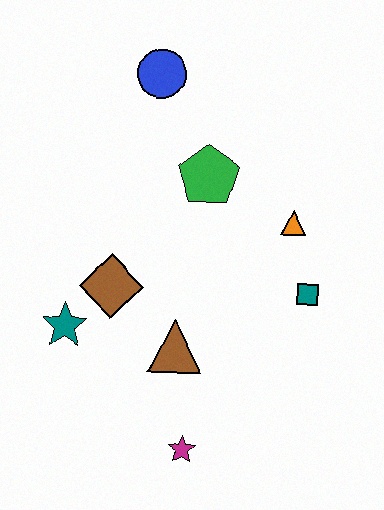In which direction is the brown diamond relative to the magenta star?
The brown diamond is above the magenta star.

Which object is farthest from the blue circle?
The magenta star is farthest from the blue circle.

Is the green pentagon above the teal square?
Yes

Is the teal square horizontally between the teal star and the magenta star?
No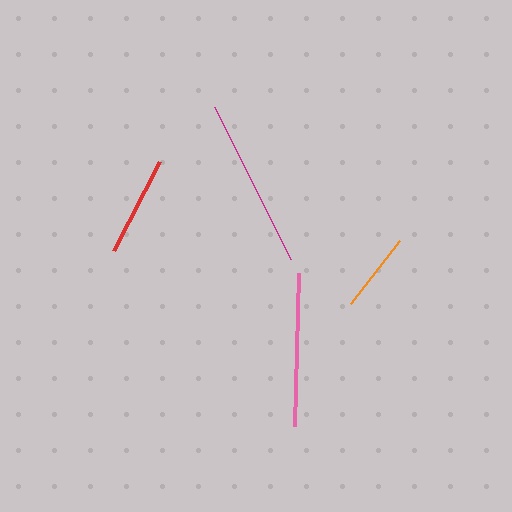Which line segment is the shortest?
The orange line is the shortest at approximately 79 pixels.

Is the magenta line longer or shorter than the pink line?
The magenta line is longer than the pink line.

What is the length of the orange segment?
The orange segment is approximately 79 pixels long.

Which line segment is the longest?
The magenta line is the longest at approximately 170 pixels.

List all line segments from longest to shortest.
From longest to shortest: magenta, pink, red, orange.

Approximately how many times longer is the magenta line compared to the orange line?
The magenta line is approximately 2.2 times the length of the orange line.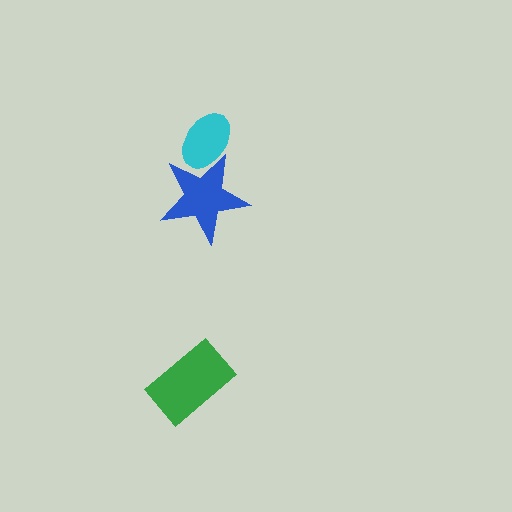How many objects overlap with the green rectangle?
0 objects overlap with the green rectangle.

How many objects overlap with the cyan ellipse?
1 object overlaps with the cyan ellipse.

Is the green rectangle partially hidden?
No, no other shape covers it.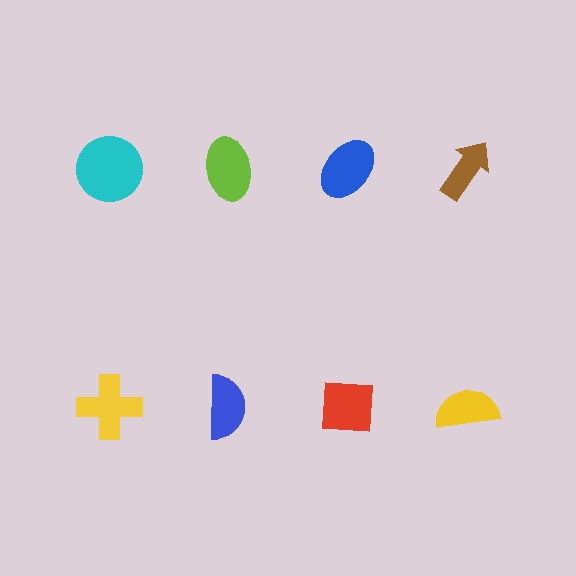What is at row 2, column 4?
A yellow semicircle.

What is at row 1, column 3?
A blue ellipse.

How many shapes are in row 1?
4 shapes.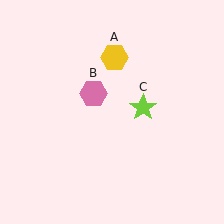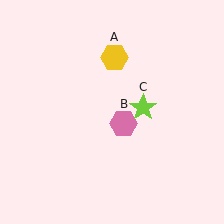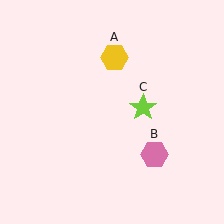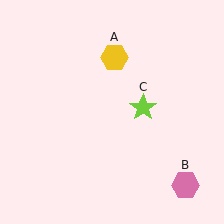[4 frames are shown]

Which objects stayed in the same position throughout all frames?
Yellow hexagon (object A) and lime star (object C) remained stationary.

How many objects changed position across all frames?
1 object changed position: pink hexagon (object B).